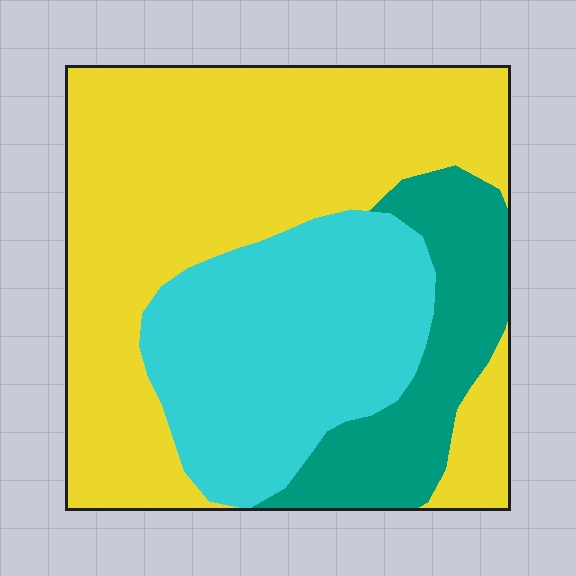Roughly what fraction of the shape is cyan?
Cyan covers 30% of the shape.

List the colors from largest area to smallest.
From largest to smallest: yellow, cyan, teal.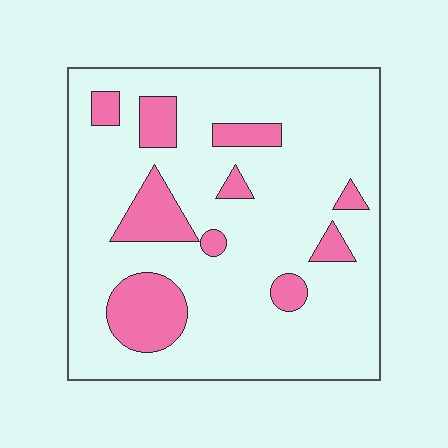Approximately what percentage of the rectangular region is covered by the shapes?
Approximately 20%.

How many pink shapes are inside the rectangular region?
10.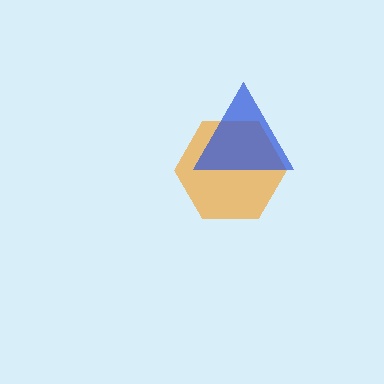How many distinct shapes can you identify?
There are 2 distinct shapes: an orange hexagon, a blue triangle.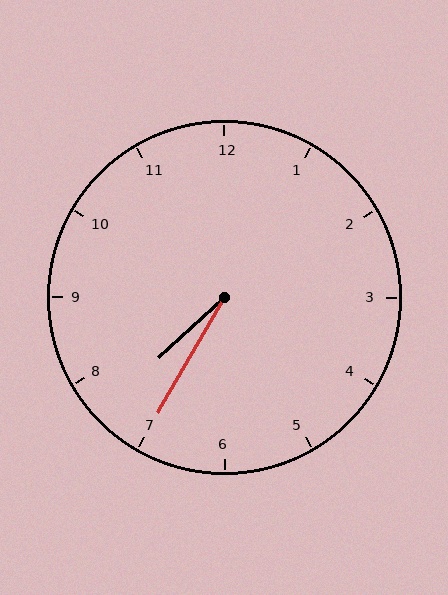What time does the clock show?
7:35.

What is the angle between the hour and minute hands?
Approximately 18 degrees.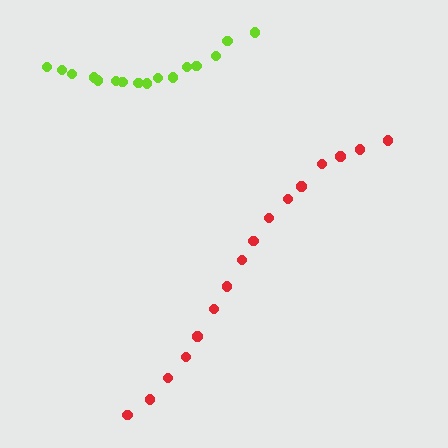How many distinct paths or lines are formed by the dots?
There are 2 distinct paths.